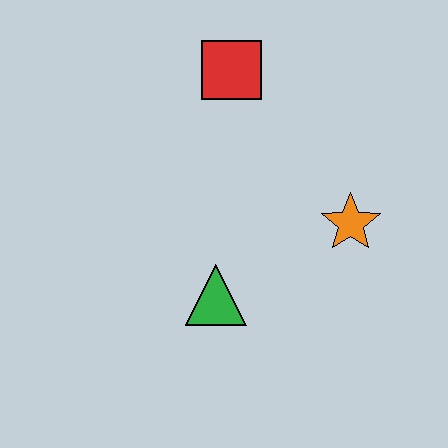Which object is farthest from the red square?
The green triangle is farthest from the red square.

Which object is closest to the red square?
The orange star is closest to the red square.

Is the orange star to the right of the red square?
Yes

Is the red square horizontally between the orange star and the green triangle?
Yes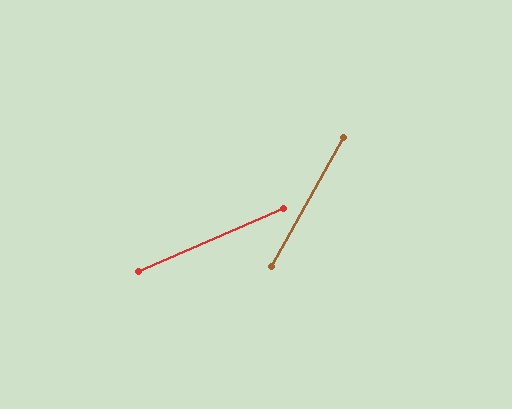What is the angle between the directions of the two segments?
Approximately 37 degrees.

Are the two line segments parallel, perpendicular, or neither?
Neither parallel nor perpendicular — they differ by about 37°.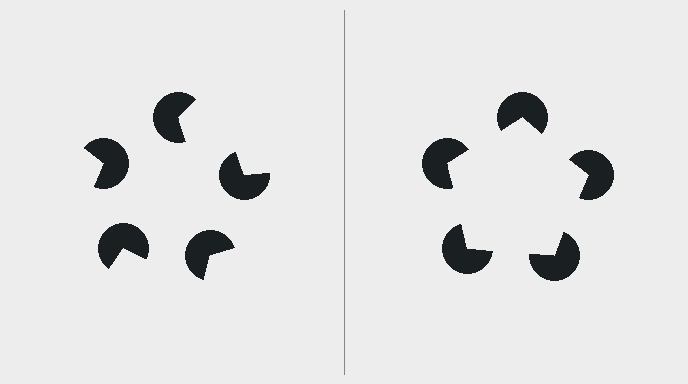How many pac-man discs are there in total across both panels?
10 — 5 on each side.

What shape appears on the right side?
An illusory pentagon.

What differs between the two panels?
The pac-man discs are positioned identically on both sides; only the wedge orientations differ. On the right they align to a pentagon; on the left they are misaligned.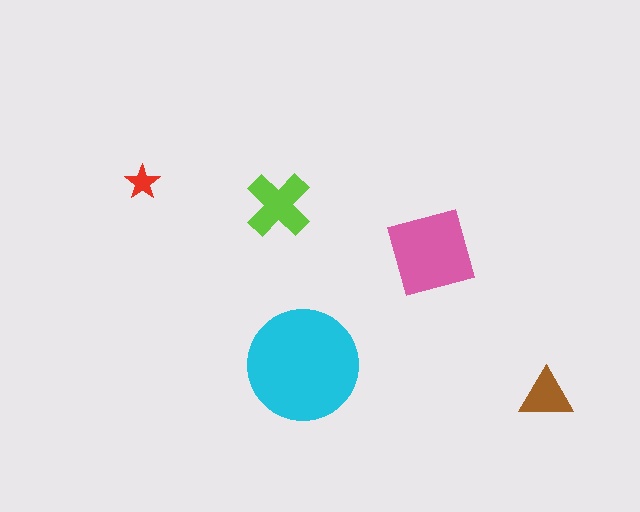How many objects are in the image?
There are 5 objects in the image.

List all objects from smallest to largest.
The red star, the brown triangle, the lime cross, the pink diamond, the cyan circle.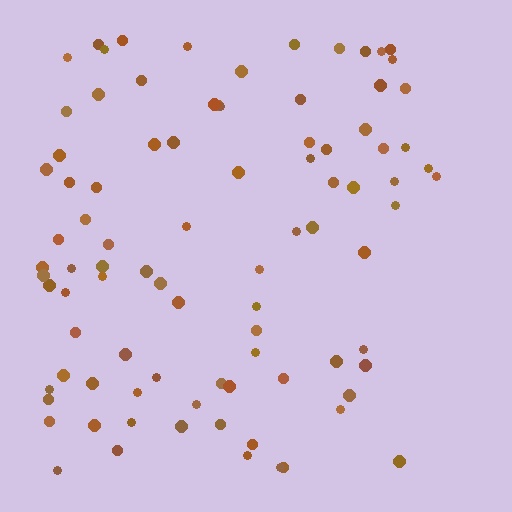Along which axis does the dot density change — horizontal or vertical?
Horizontal.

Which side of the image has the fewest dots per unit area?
The right.